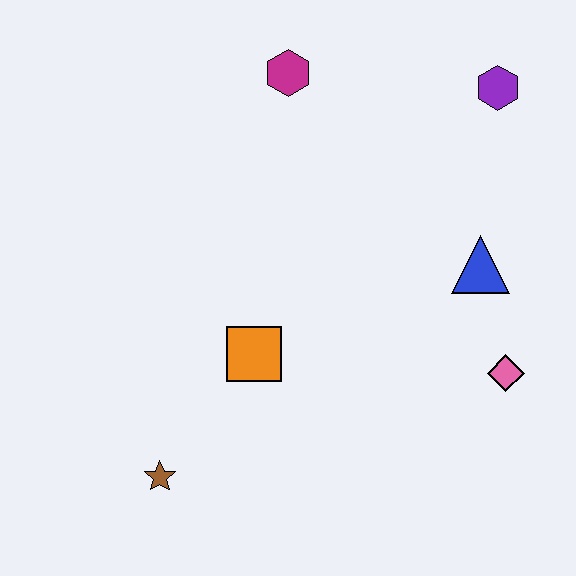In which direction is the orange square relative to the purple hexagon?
The orange square is below the purple hexagon.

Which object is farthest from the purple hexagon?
The brown star is farthest from the purple hexagon.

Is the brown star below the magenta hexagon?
Yes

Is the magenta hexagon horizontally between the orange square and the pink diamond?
Yes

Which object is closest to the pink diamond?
The blue triangle is closest to the pink diamond.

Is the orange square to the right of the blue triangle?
No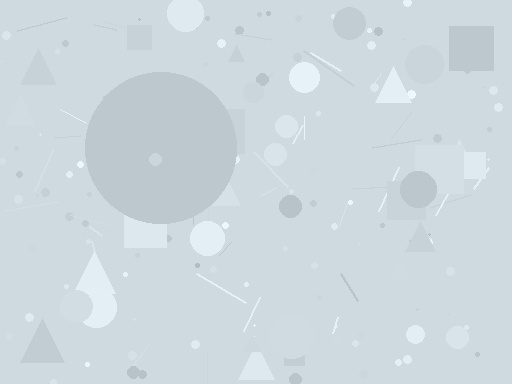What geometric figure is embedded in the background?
A circle is embedded in the background.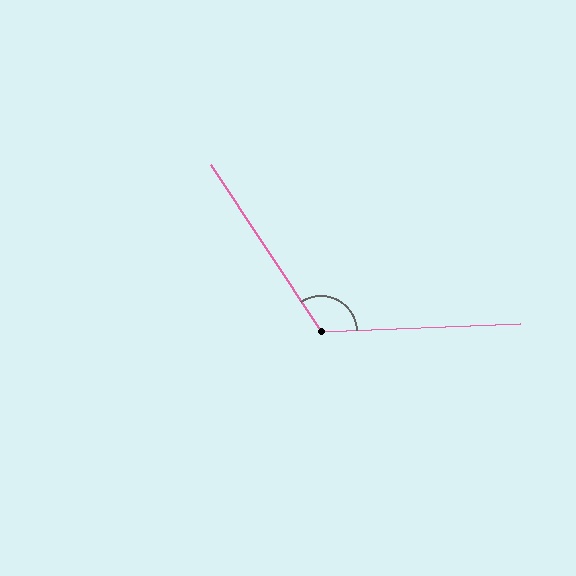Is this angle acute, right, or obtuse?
It is obtuse.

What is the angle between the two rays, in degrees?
Approximately 121 degrees.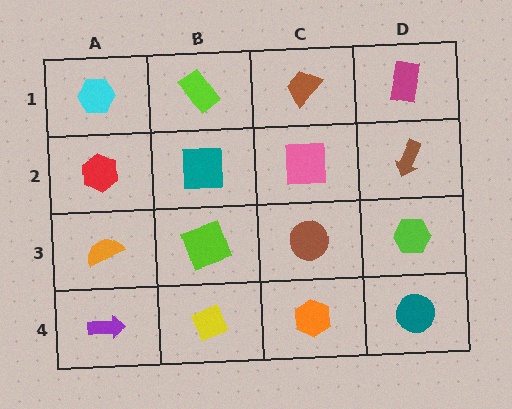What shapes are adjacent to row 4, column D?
A lime hexagon (row 3, column D), an orange hexagon (row 4, column C).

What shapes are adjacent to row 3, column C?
A pink square (row 2, column C), an orange hexagon (row 4, column C), a lime square (row 3, column B), a lime hexagon (row 3, column D).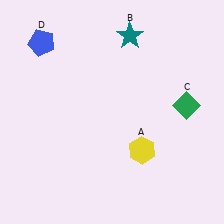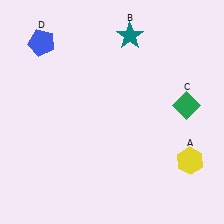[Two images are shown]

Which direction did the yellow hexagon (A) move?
The yellow hexagon (A) moved right.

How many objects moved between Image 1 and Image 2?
1 object moved between the two images.